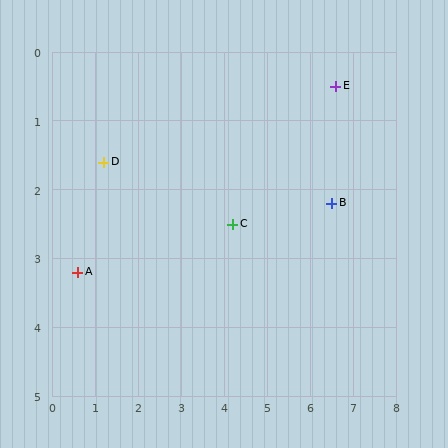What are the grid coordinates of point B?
Point B is at approximately (6.5, 2.2).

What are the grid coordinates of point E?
Point E is at approximately (6.6, 0.5).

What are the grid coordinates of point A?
Point A is at approximately (0.6, 3.2).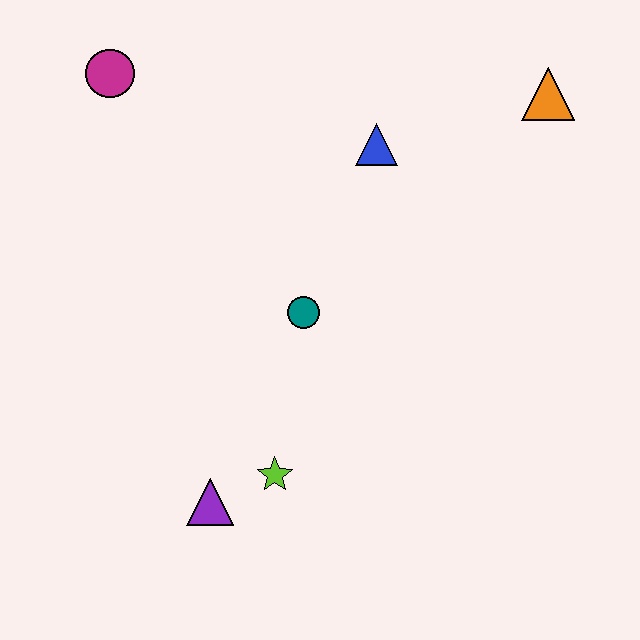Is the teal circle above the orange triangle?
No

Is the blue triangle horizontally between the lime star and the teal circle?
No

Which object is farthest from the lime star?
The orange triangle is farthest from the lime star.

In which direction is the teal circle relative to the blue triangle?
The teal circle is below the blue triangle.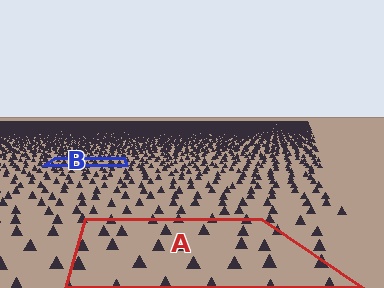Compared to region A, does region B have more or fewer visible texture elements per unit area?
Region B has more texture elements per unit area — they are packed more densely because it is farther away.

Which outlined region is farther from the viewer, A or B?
Region B is farther from the viewer — the texture elements inside it appear smaller and more densely packed.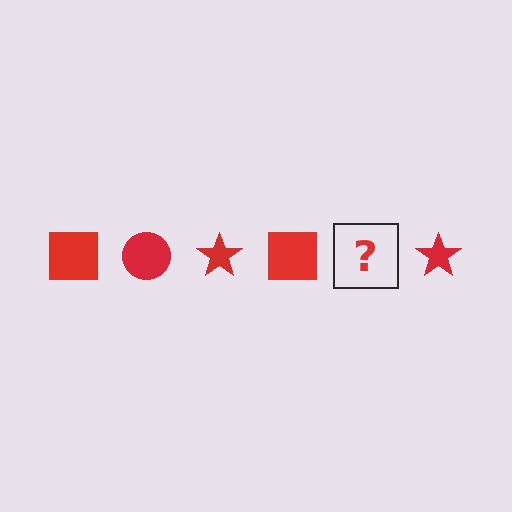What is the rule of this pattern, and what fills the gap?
The rule is that the pattern cycles through square, circle, star shapes in red. The gap should be filled with a red circle.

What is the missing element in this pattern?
The missing element is a red circle.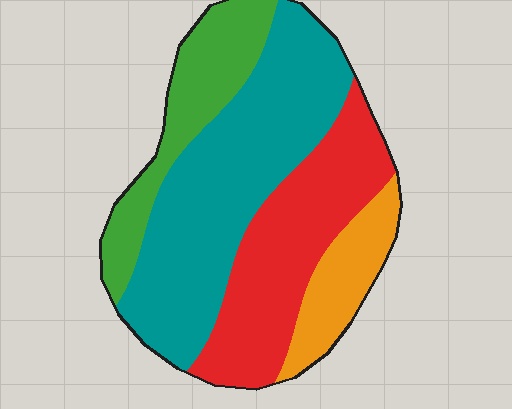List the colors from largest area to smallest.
From largest to smallest: teal, red, green, orange.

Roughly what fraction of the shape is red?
Red covers about 30% of the shape.